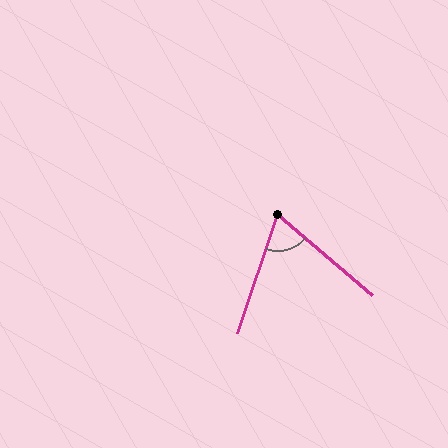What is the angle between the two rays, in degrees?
Approximately 68 degrees.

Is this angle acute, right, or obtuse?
It is acute.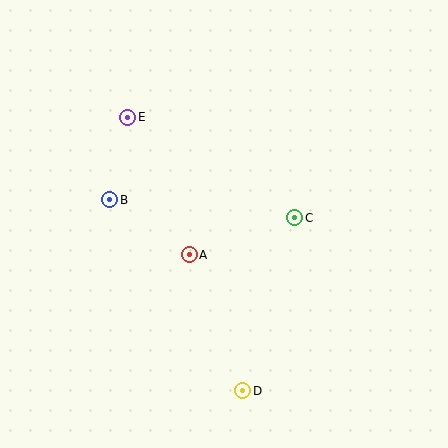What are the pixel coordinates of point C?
Point C is at (295, 218).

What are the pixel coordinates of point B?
Point B is at (110, 200).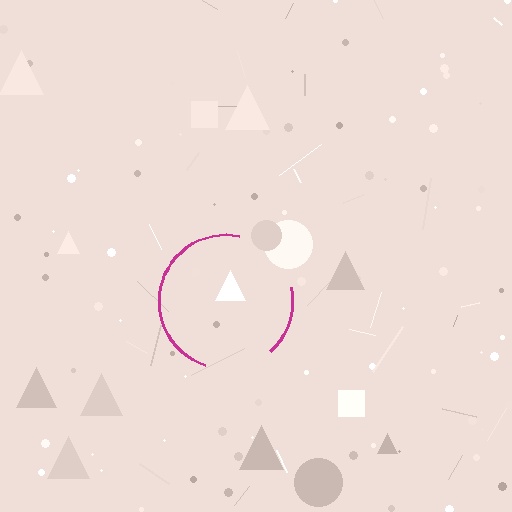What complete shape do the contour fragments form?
The contour fragments form a circle.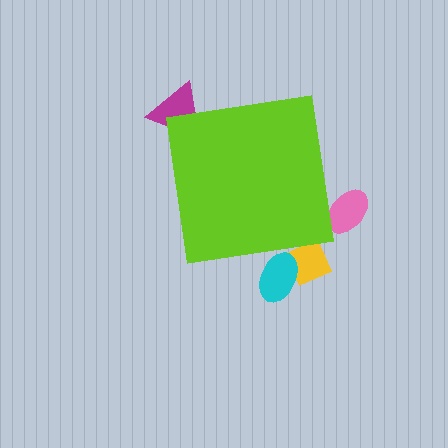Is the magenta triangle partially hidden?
Yes, the magenta triangle is partially hidden behind the lime square.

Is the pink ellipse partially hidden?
Yes, the pink ellipse is partially hidden behind the lime square.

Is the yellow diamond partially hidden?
Yes, the yellow diamond is partially hidden behind the lime square.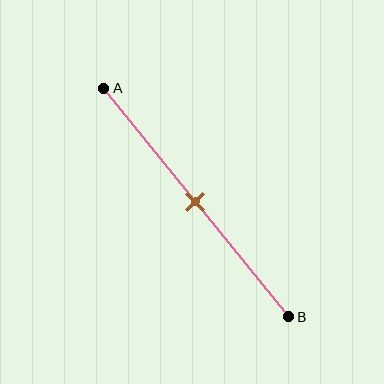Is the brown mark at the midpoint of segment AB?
Yes, the mark is approximately at the midpoint.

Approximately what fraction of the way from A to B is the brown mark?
The brown mark is approximately 50% of the way from A to B.